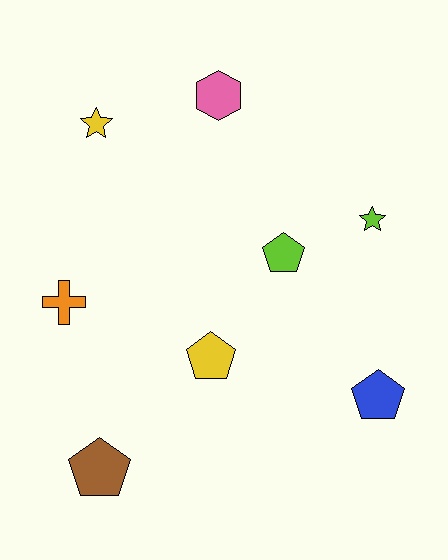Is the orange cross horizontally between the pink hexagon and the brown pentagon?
No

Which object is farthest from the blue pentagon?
The yellow star is farthest from the blue pentagon.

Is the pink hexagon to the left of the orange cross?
No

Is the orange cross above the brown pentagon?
Yes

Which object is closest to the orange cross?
The yellow pentagon is closest to the orange cross.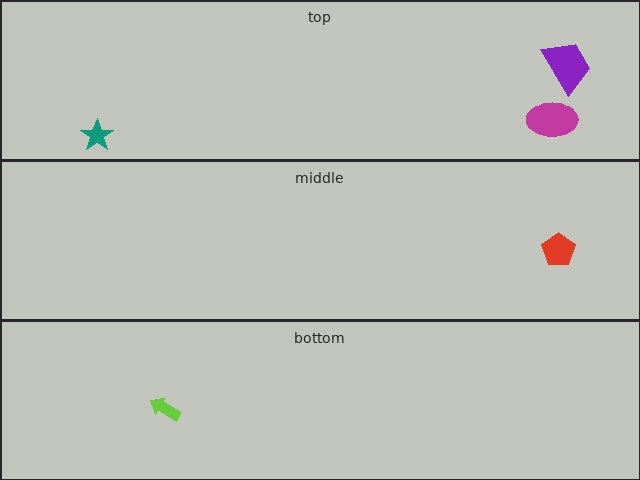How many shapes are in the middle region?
1.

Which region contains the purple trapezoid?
The top region.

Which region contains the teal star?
The top region.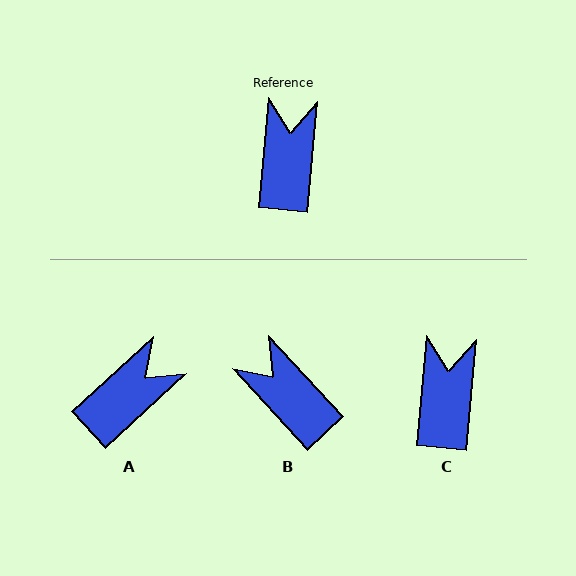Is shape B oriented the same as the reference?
No, it is off by about 48 degrees.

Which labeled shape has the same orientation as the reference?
C.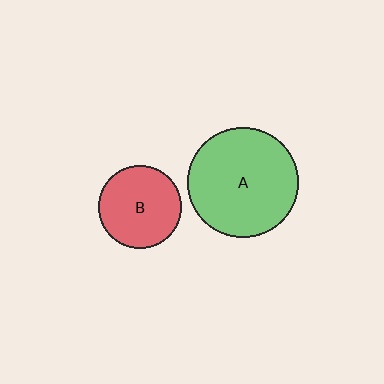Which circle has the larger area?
Circle A (green).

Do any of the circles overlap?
No, none of the circles overlap.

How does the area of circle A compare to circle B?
Approximately 1.8 times.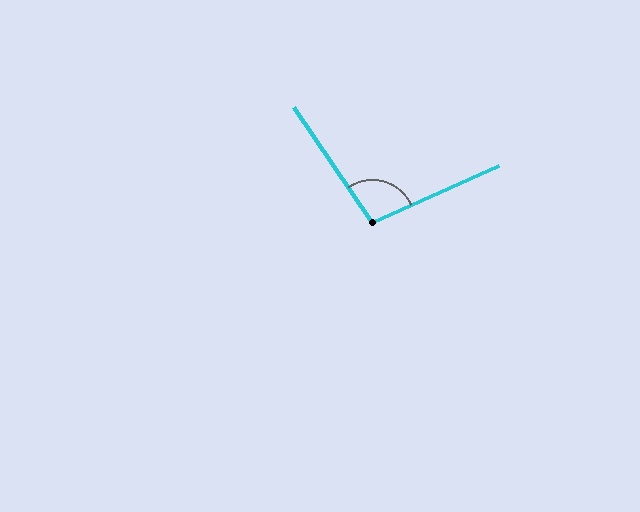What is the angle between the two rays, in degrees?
Approximately 100 degrees.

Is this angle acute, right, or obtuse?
It is obtuse.